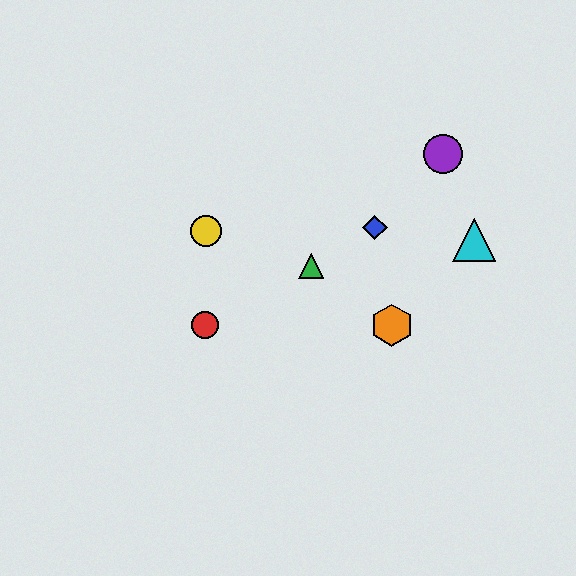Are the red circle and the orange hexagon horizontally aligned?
Yes, both are at y≈325.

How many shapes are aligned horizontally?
2 shapes (the red circle, the orange hexagon) are aligned horizontally.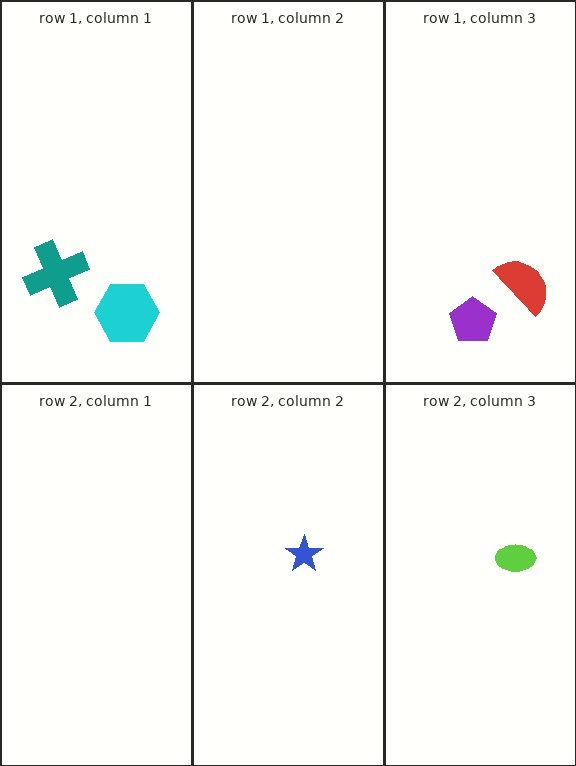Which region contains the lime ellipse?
The row 2, column 3 region.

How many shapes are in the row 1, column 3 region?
2.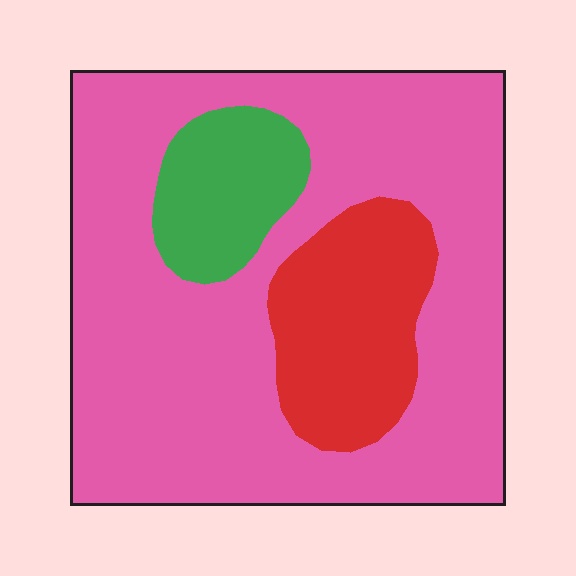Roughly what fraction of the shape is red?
Red takes up about one sixth (1/6) of the shape.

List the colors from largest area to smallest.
From largest to smallest: pink, red, green.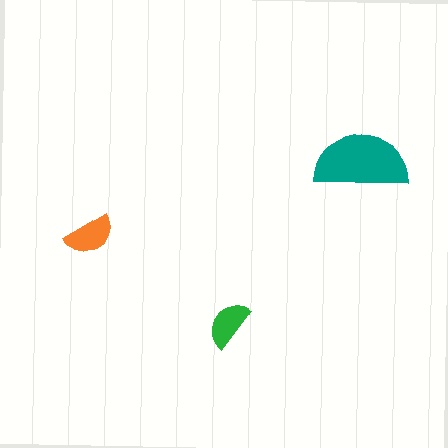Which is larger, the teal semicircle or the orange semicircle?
The teal one.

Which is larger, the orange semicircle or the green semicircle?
The orange one.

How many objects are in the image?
There are 3 objects in the image.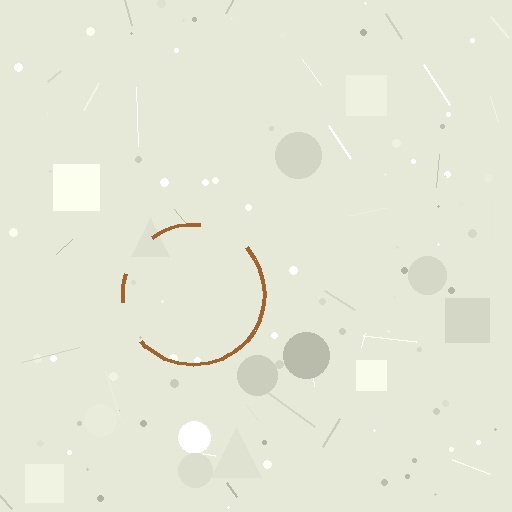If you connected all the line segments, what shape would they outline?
They would outline a circle.